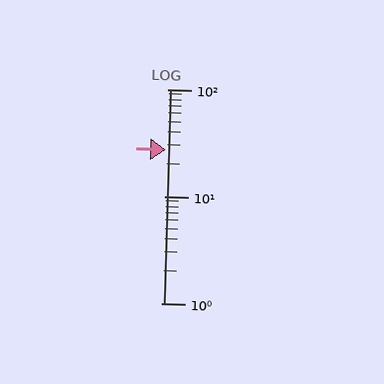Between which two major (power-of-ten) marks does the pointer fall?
The pointer is between 10 and 100.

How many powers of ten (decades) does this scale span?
The scale spans 2 decades, from 1 to 100.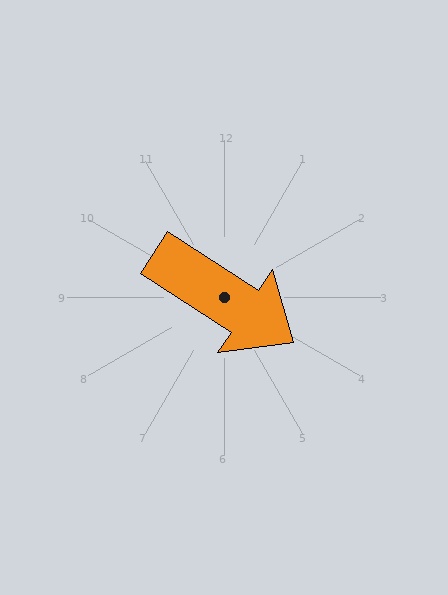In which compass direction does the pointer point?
Southeast.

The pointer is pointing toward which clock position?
Roughly 4 o'clock.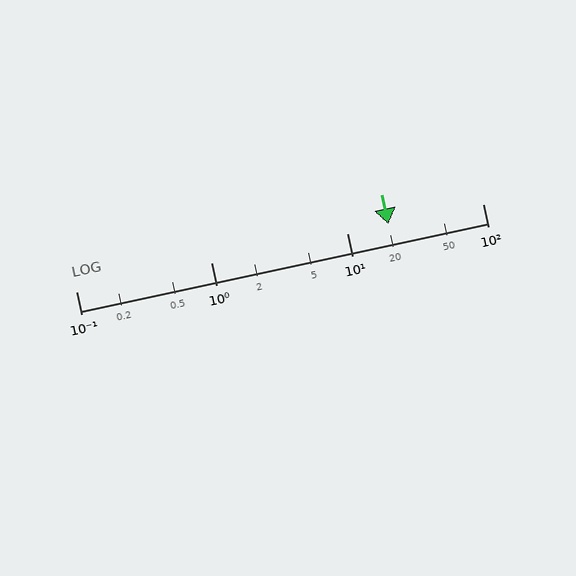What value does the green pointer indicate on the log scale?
The pointer indicates approximately 20.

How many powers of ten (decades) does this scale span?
The scale spans 3 decades, from 0.1 to 100.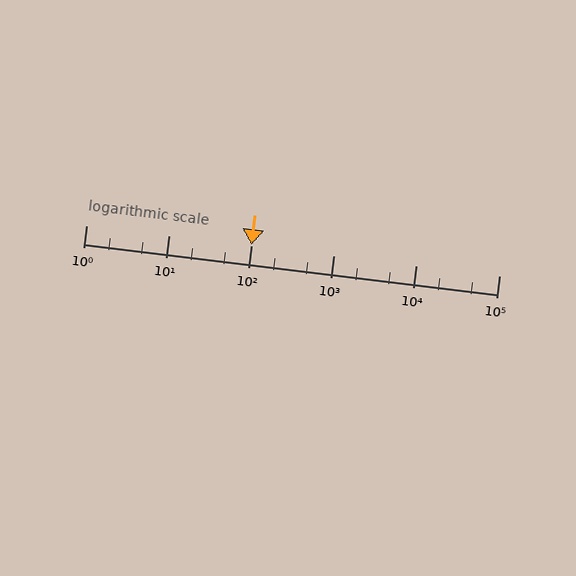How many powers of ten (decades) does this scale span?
The scale spans 5 decades, from 1 to 100000.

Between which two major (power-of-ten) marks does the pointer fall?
The pointer is between 100 and 1000.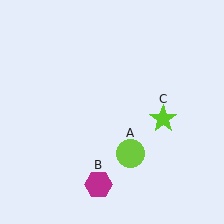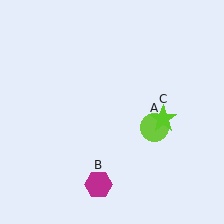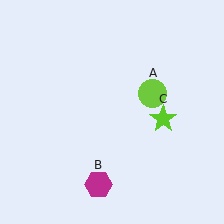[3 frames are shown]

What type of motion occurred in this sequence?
The lime circle (object A) rotated counterclockwise around the center of the scene.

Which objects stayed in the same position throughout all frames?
Magenta hexagon (object B) and lime star (object C) remained stationary.